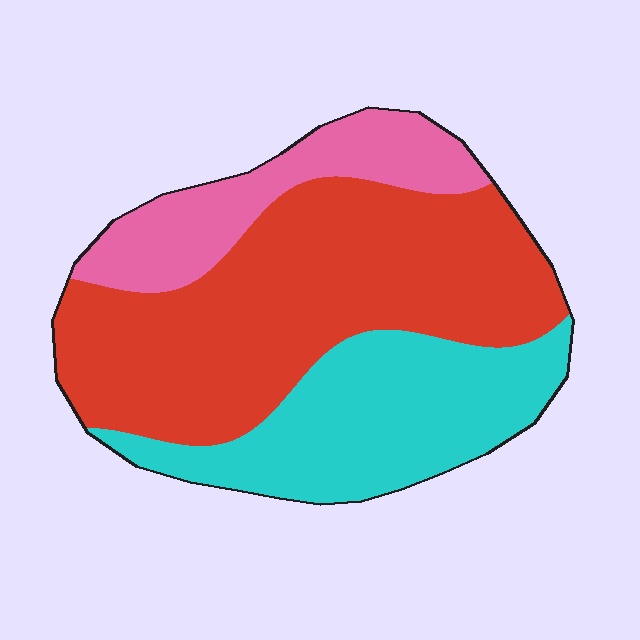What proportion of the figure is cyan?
Cyan takes up about one third (1/3) of the figure.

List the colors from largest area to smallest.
From largest to smallest: red, cyan, pink.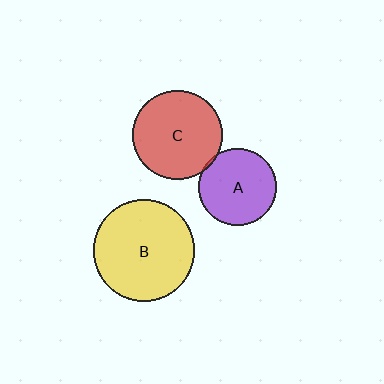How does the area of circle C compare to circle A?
Approximately 1.3 times.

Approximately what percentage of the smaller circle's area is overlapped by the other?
Approximately 5%.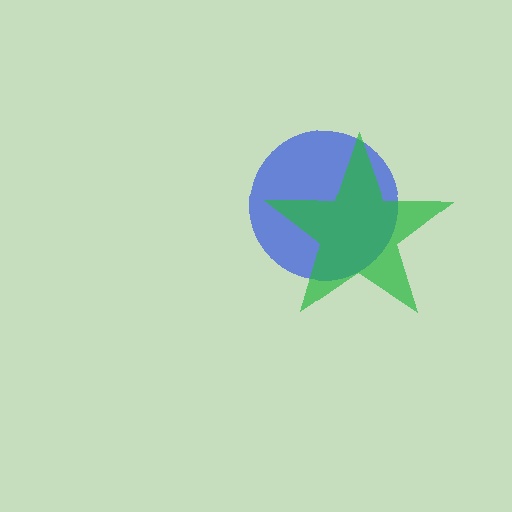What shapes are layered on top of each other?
The layered shapes are: a blue circle, a green star.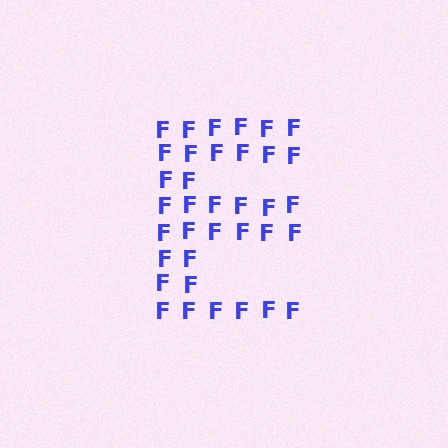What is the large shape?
The large shape is the letter E.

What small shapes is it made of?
It is made of small letter F's.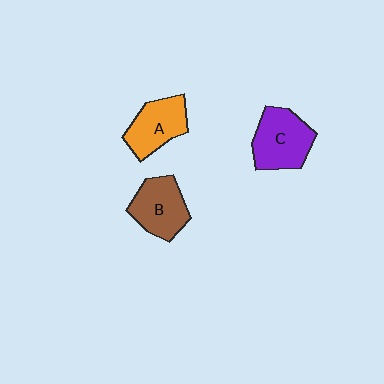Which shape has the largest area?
Shape C (purple).